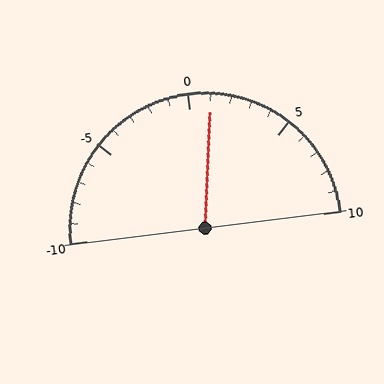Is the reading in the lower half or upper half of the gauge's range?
The reading is in the upper half of the range (-10 to 10).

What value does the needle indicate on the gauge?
The needle indicates approximately 1.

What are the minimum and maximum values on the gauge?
The gauge ranges from -10 to 10.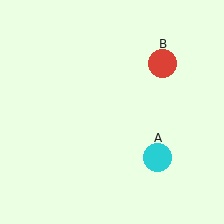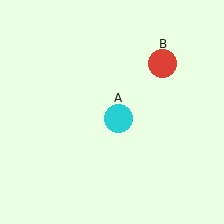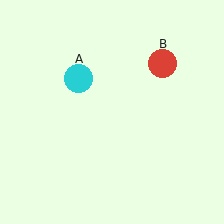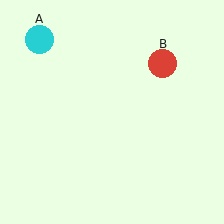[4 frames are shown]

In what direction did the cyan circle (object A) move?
The cyan circle (object A) moved up and to the left.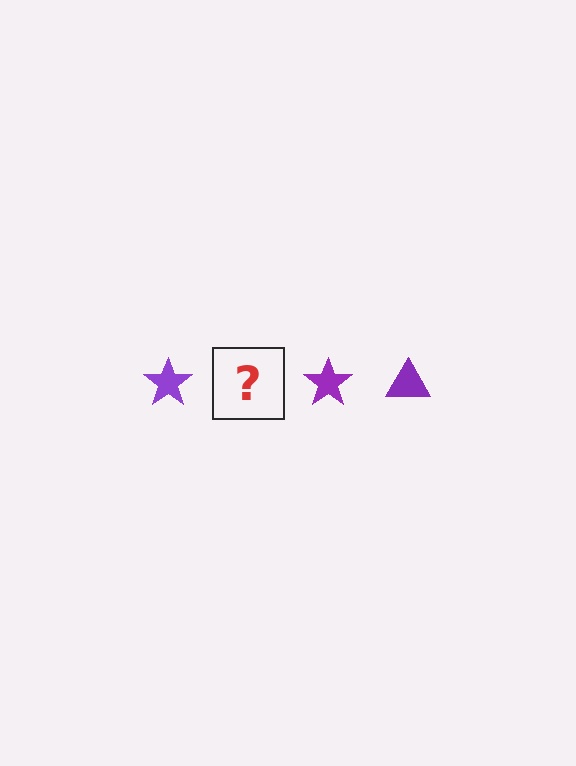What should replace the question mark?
The question mark should be replaced with a purple triangle.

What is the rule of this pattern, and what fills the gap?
The rule is that the pattern cycles through star, triangle shapes in purple. The gap should be filled with a purple triangle.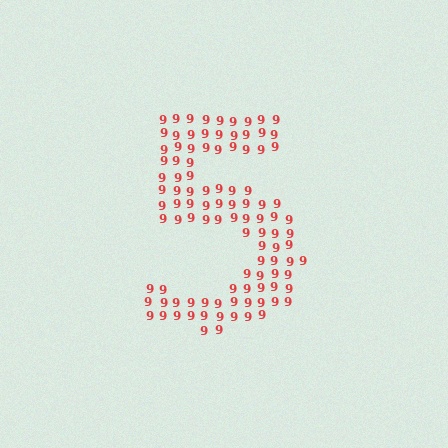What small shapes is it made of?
It is made of small digit 9's.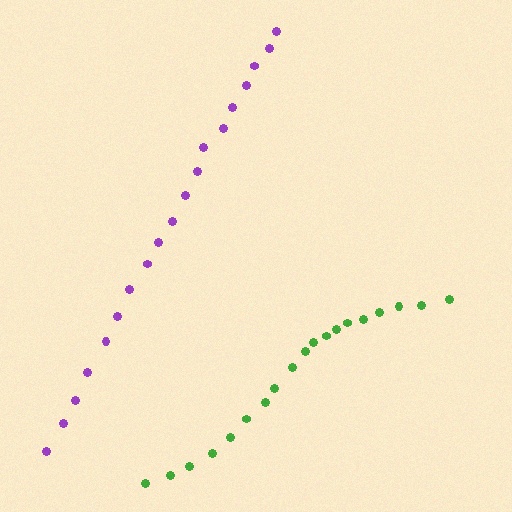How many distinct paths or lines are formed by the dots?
There are 2 distinct paths.